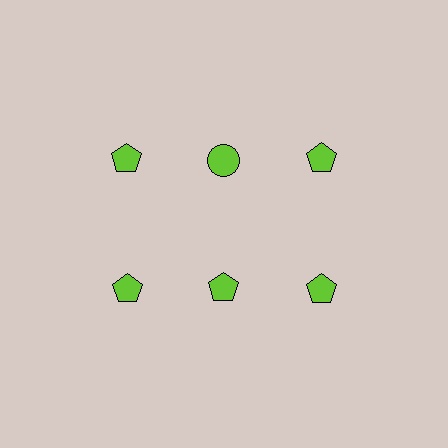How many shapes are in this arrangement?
There are 6 shapes arranged in a grid pattern.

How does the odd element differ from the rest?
It has a different shape: circle instead of pentagon.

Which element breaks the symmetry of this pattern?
The lime circle in the top row, second from left column breaks the symmetry. All other shapes are lime pentagons.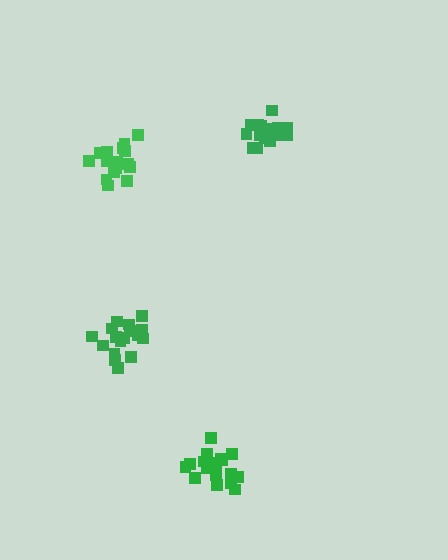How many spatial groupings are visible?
There are 4 spatial groupings.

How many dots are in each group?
Group 1: 16 dots, Group 2: 17 dots, Group 3: 18 dots, Group 4: 18 dots (69 total).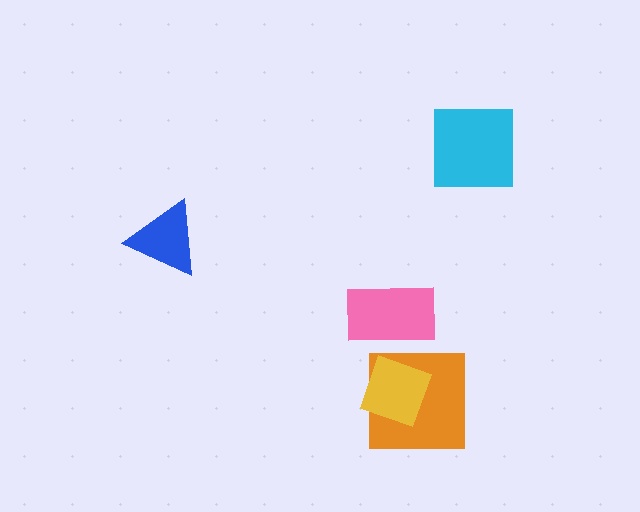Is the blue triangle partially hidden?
No, no other shape covers it.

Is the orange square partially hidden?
Yes, it is partially covered by another shape.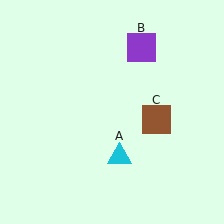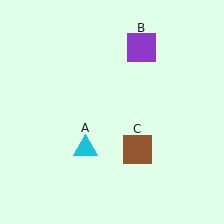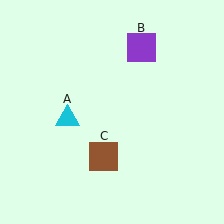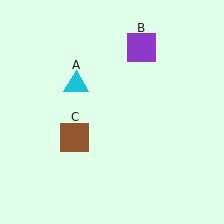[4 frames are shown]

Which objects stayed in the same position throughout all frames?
Purple square (object B) remained stationary.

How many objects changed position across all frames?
2 objects changed position: cyan triangle (object A), brown square (object C).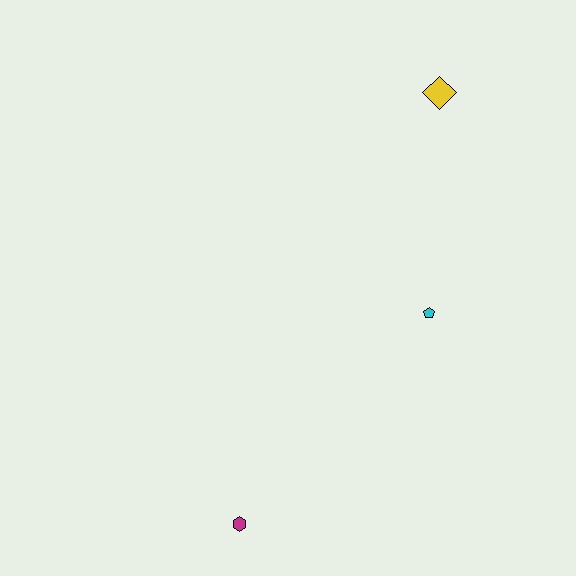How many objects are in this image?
There are 3 objects.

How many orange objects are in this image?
There are no orange objects.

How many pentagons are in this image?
There is 1 pentagon.